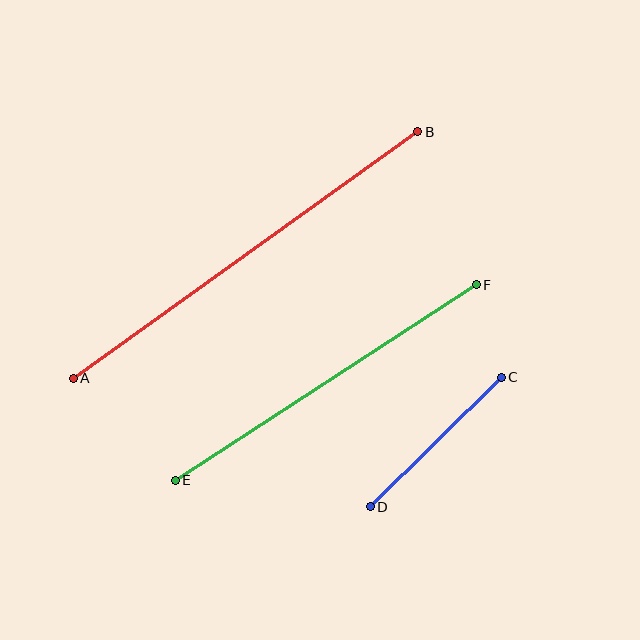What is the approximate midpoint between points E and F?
The midpoint is at approximately (326, 382) pixels.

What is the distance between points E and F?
The distance is approximately 359 pixels.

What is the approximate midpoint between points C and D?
The midpoint is at approximately (436, 442) pixels.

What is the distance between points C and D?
The distance is approximately 184 pixels.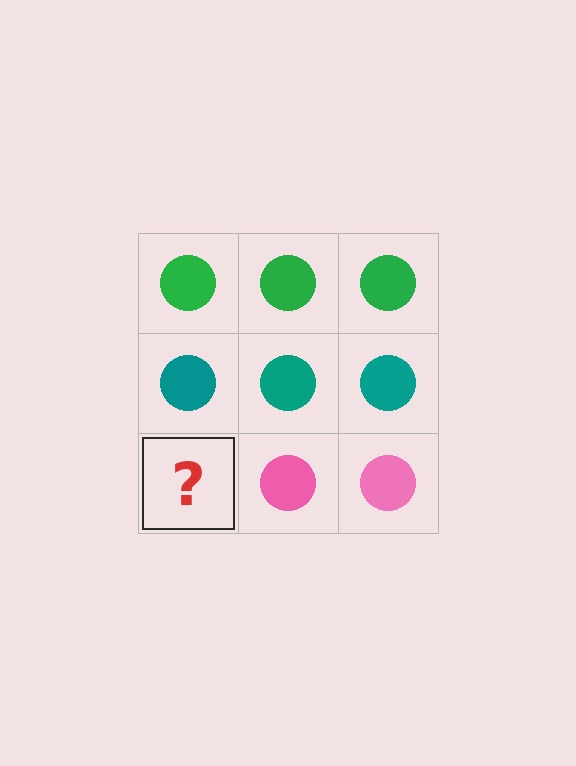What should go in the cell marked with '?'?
The missing cell should contain a pink circle.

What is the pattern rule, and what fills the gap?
The rule is that each row has a consistent color. The gap should be filled with a pink circle.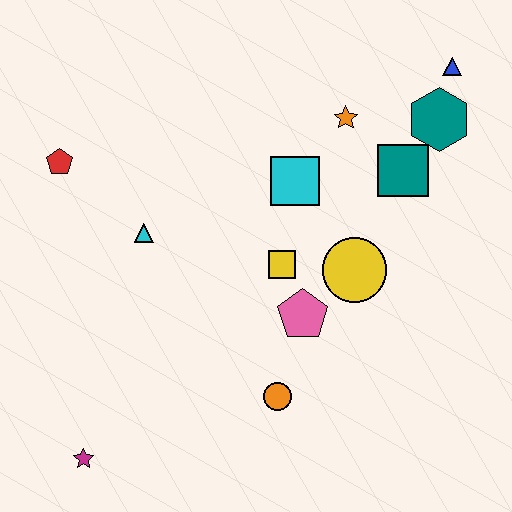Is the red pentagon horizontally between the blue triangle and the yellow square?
No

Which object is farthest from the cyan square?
The magenta star is farthest from the cyan square.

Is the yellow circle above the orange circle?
Yes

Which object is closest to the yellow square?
The pink pentagon is closest to the yellow square.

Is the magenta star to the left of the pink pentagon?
Yes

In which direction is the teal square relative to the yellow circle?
The teal square is above the yellow circle.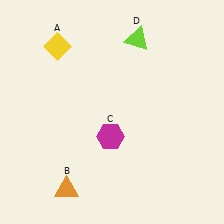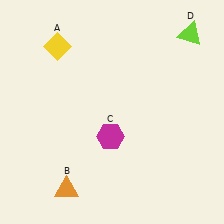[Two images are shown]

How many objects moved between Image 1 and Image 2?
1 object moved between the two images.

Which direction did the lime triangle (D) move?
The lime triangle (D) moved right.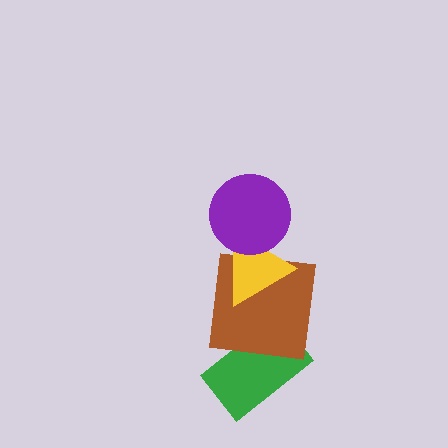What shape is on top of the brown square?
The yellow triangle is on top of the brown square.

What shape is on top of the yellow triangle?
The purple circle is on top of the yellow triangle.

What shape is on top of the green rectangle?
The brown square is on top of the green rectangle.